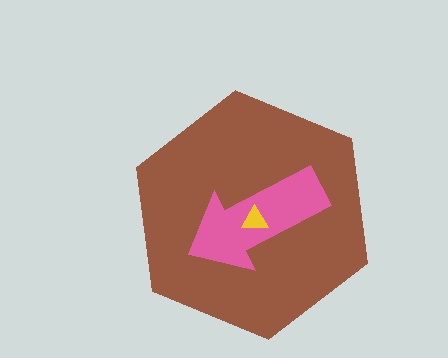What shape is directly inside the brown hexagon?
The pink arrow.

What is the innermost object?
The yellow triangle.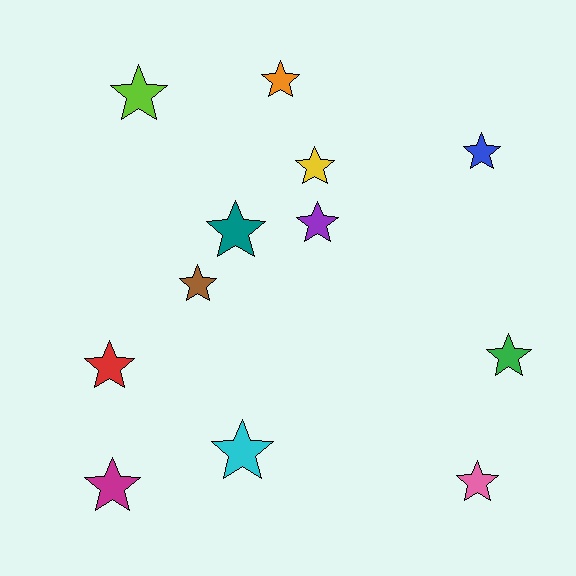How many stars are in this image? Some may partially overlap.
There are 12 stars.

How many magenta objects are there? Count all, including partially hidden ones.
There is 1 magenta object.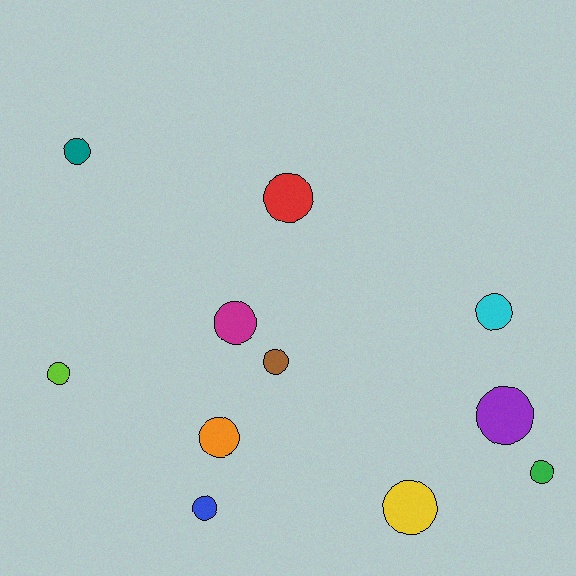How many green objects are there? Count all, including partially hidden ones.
There is 1 green object.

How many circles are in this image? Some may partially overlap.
There are 11 circles.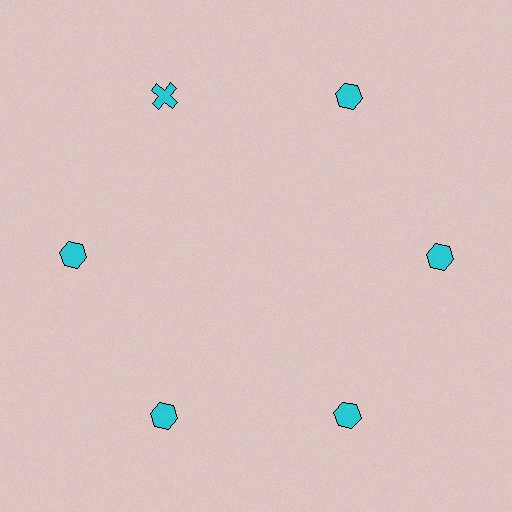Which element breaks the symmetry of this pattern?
The cyan cross at roughly the 11 o'clock position breaks the symmetry. All other shapes are cyan hexagons.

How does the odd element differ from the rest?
It has a different shape: cross instead of hexagon.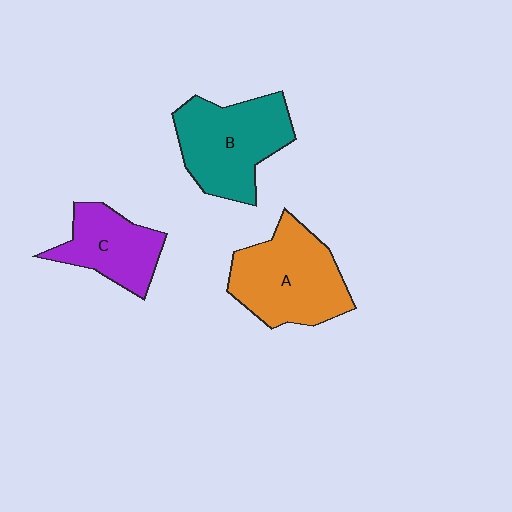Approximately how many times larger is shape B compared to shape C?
Approximately 1.4 times.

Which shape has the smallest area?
Shape C (purple).